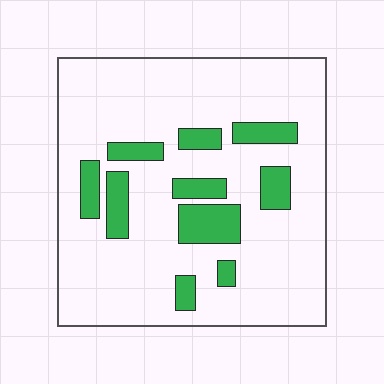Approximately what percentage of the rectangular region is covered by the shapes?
Approximately 15%.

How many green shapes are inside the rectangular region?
10.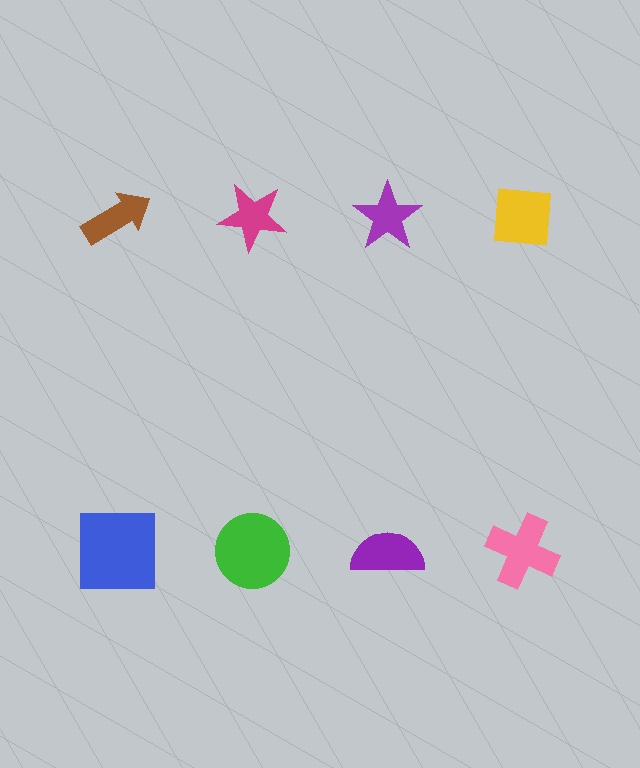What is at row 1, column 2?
A magenta star.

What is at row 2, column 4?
A pink cross.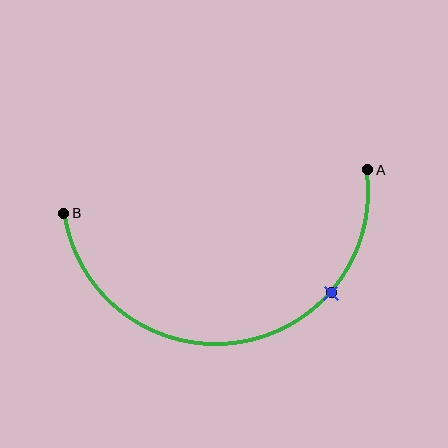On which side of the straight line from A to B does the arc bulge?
The arc bulges below the straight line connecting A and B.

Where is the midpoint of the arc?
The arc midpoint is the point on the curve farthest from the straight line joining A and B. It sits below that line.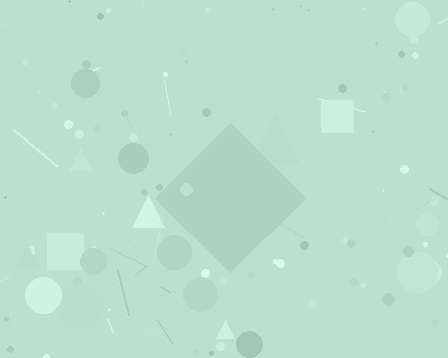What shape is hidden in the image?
A diamond is hidden in the image.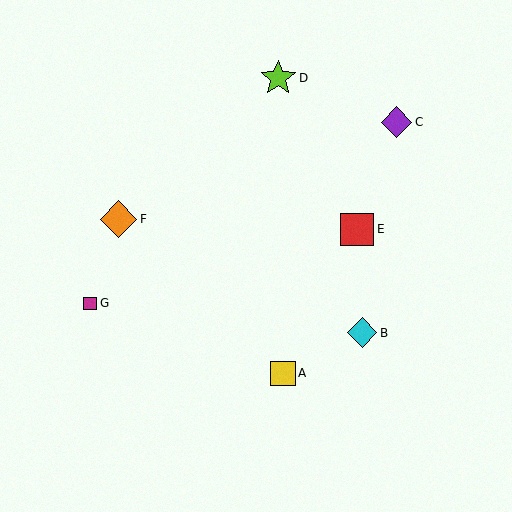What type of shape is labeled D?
Shape D is a lime star.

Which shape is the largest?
The orange diamond (labeled F) is the largest.